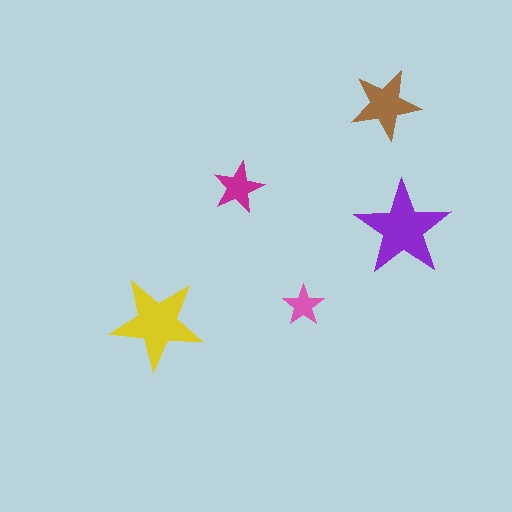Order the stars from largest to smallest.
the purple one, the yellow one, the brown one, the magenta one, the pink one.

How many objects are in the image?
There are 5 objects in the image.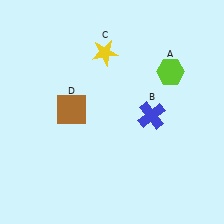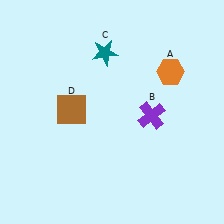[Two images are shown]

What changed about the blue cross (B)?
In Image 1, B is blue. In Image 2, it changed to purple.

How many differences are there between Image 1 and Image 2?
There are 3 differences between the two images.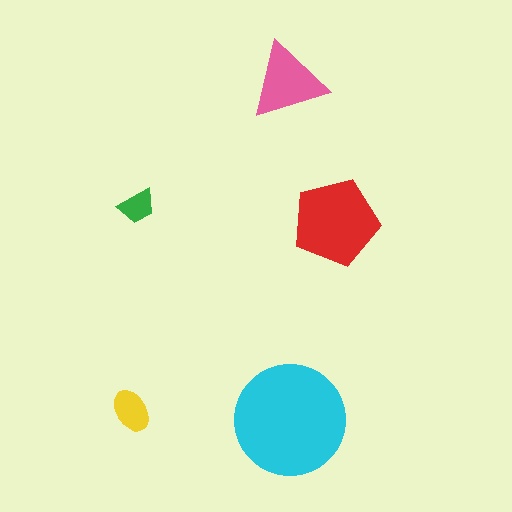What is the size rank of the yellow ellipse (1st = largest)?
4th.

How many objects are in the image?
There are 5 objects in the image.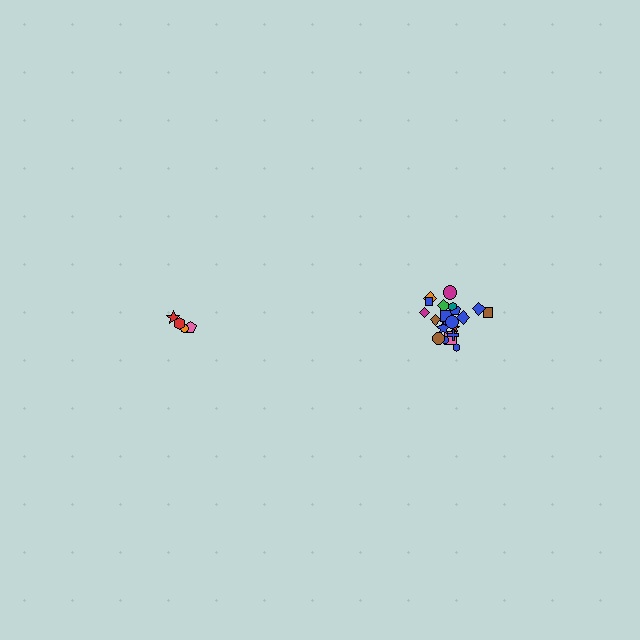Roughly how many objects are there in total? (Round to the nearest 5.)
Roughly 25 objects in total.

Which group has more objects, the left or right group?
The right group.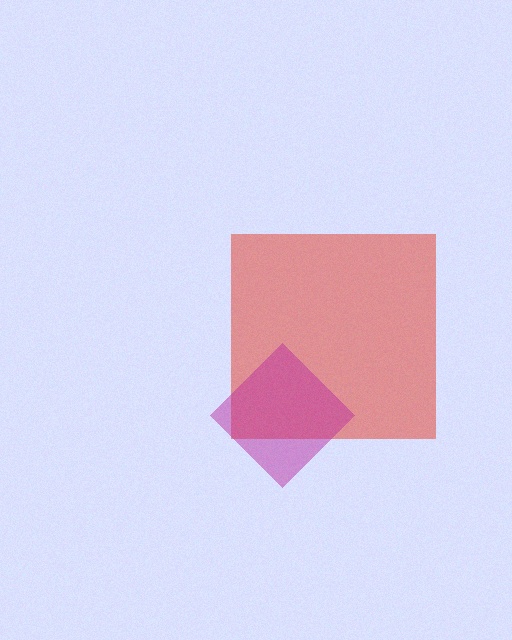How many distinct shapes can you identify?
There are 2 distinct shapes: a red square, a magenta diamond.